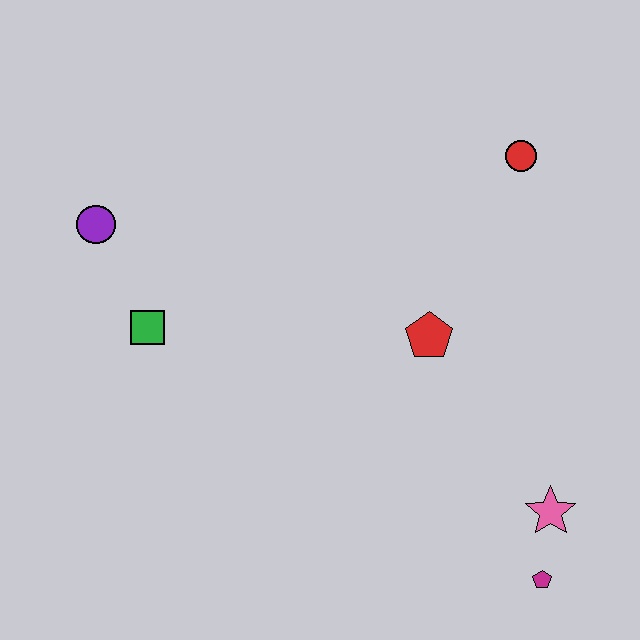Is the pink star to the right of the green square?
Yes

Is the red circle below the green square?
No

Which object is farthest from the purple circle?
The magenta pentagon is farthest from the purple circle.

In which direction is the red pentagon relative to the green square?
The red pentagon is to the right of the green square.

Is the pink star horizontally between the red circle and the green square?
No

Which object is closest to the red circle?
The red pentagon is closest to the red circle.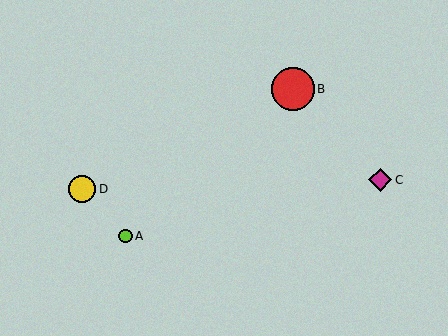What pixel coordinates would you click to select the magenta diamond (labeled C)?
Click at (380, 180) to select the magenta diamond C.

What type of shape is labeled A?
Shape A is a lime circle.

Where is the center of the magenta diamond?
The center of the magenta diamond is at (380, 180).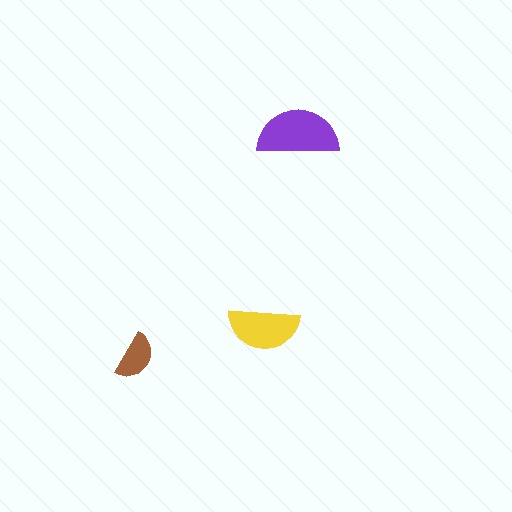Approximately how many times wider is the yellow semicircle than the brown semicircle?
About 1.5 times wider.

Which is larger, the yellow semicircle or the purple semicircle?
The purple one.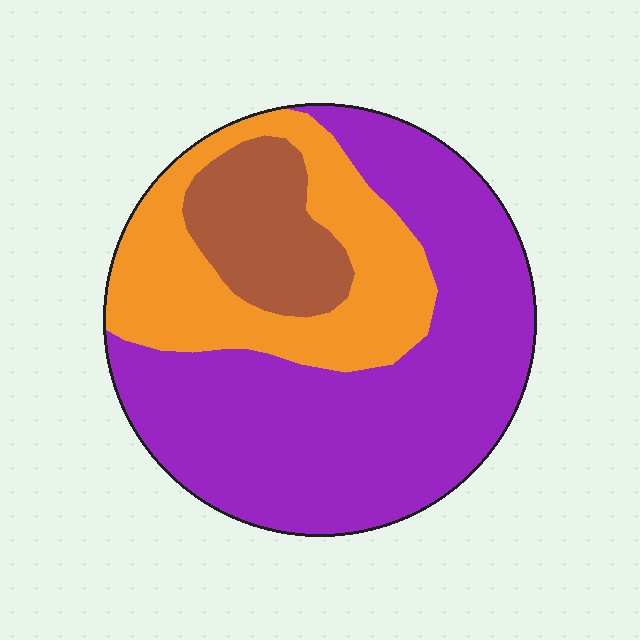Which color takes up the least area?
Brown, at roughly 15%.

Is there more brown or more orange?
Orange.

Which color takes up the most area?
Purple, at roughly 60%.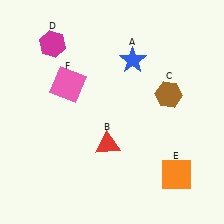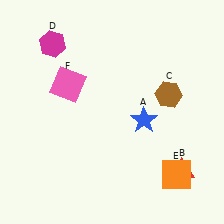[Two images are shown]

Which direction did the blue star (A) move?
The blue star (A) moved down.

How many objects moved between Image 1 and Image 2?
2 objects moved between the two images.